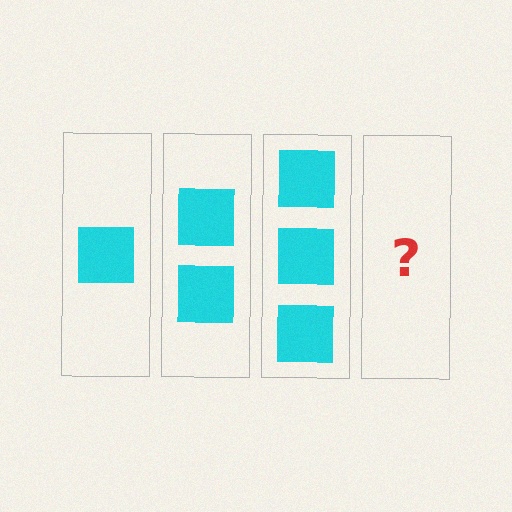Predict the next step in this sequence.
The next step is 4 squares.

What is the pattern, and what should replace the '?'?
The pattern is that each step adds one more square. The '?' should be 4 squares.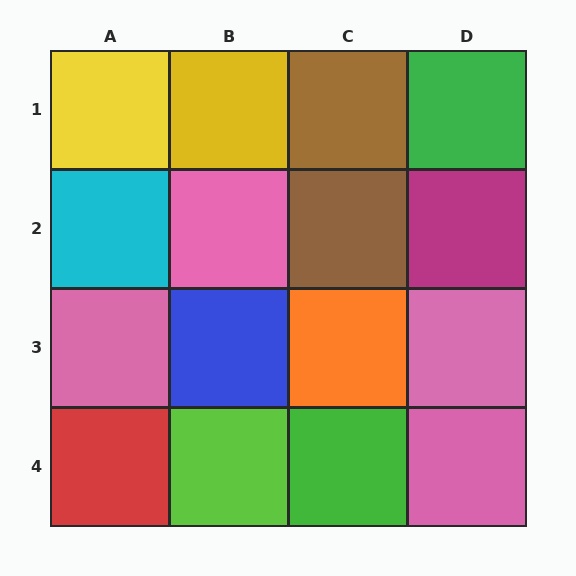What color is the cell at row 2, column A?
Cyan.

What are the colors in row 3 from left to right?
Pink, blue, orange, pink.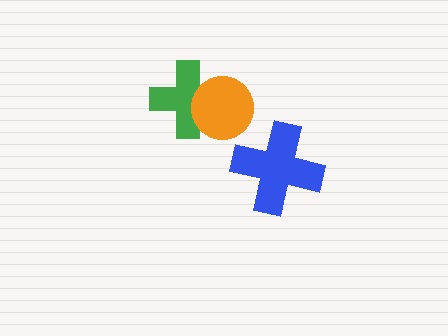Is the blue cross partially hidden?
No, no other shape covers it.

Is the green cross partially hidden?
Yes, it is partially covered by another shape.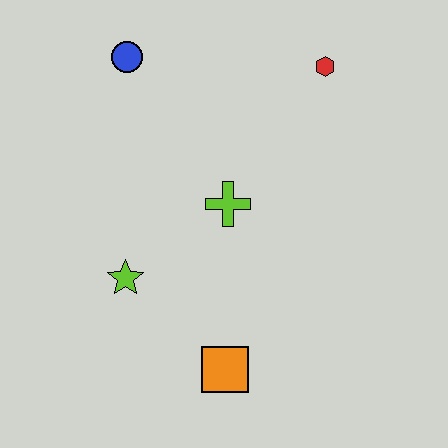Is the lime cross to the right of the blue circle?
Yes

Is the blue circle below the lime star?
No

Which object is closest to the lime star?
The lime cross is closest to the lime star.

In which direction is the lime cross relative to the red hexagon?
The lime cross is below the red hexagon.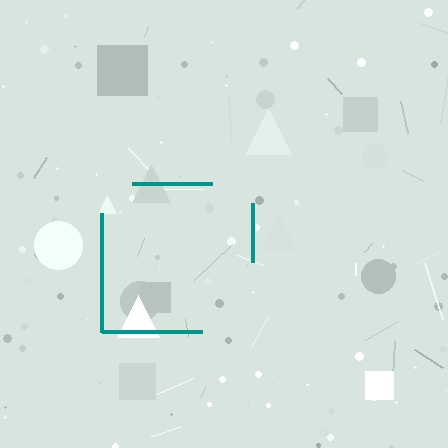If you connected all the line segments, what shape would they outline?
They would outline a square.